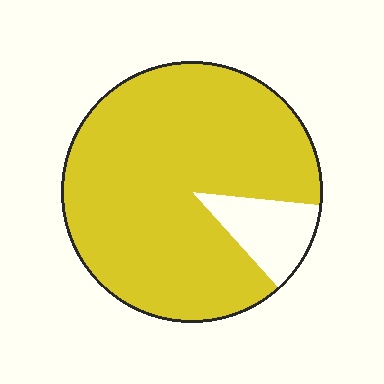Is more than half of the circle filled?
Yes.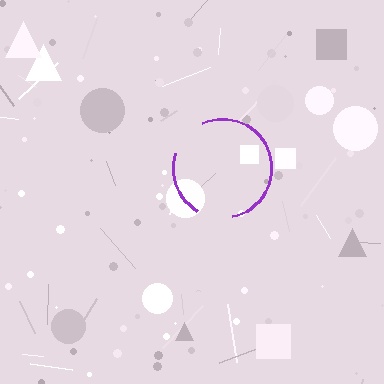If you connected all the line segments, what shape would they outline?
They would outline a circle.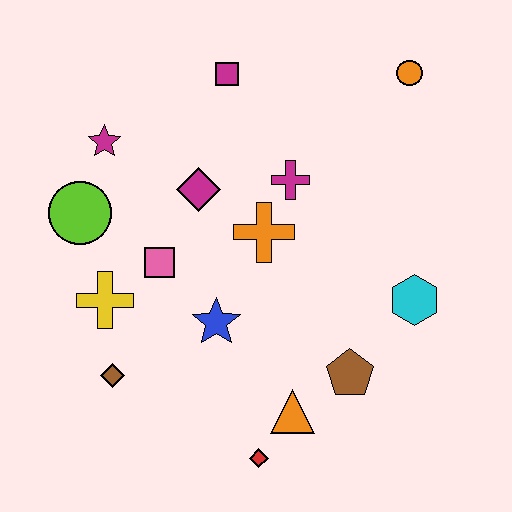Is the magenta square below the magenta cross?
No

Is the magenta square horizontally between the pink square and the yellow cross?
No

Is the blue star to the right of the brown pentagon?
No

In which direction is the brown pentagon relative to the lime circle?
The brown pentagon is to the right of the lime circle.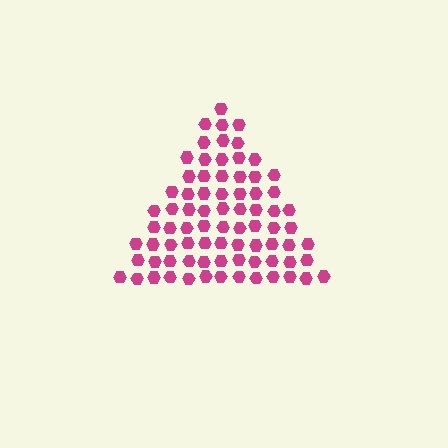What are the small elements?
The small elements are hexagons.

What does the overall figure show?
The overall figure shows a triangle.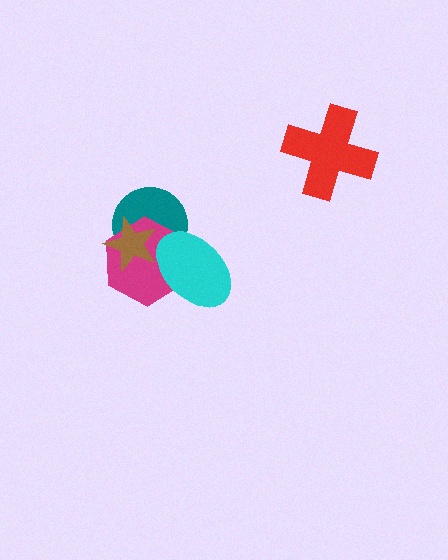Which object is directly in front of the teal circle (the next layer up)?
The magenta hexagon is directly in front of the teal circle.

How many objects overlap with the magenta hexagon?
3 objects overlap with the magenta hexagon.